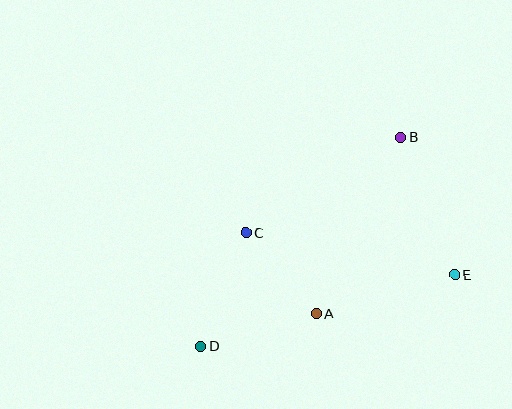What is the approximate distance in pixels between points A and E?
The distance between A and E is approximately 144 pixels.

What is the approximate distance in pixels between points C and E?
The distance between C and E is approximately 213 pixels.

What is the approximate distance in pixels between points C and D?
The distance between C and D is approximately 122 pixels.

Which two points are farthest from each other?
Points B and D are farthest from each other.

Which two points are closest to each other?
Points A and C are closest to each other.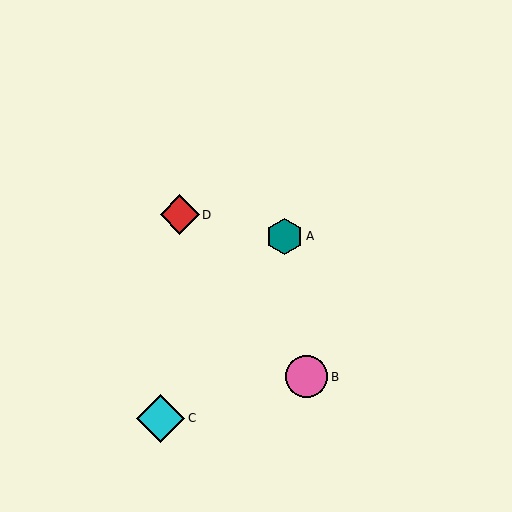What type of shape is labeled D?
Shape D is a red diamond.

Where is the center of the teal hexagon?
The center of the teal hexagon is at (285, 236).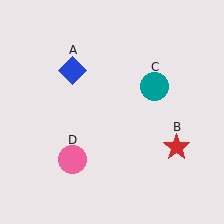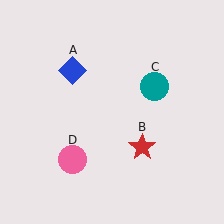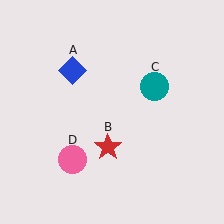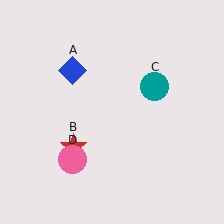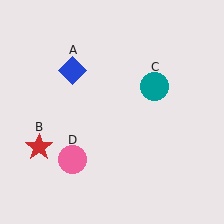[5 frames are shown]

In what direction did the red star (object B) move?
The red star (object B) moved left.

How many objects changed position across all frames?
1 object changed position: red star (object B).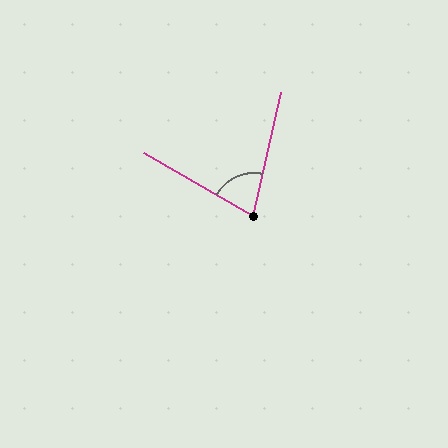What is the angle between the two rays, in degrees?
Approximately 73 degrees.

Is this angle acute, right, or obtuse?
It is acute.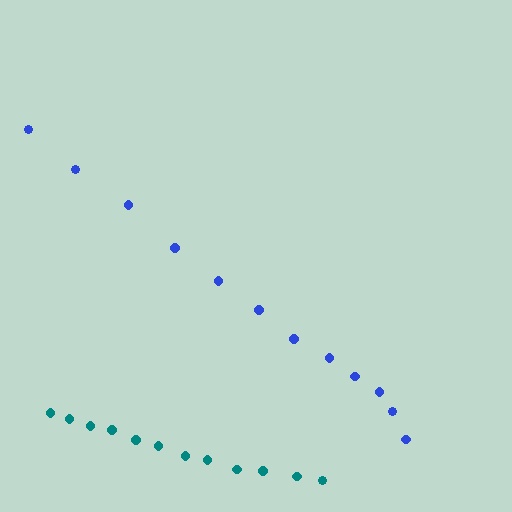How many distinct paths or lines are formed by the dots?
There are 2 distinct paths.